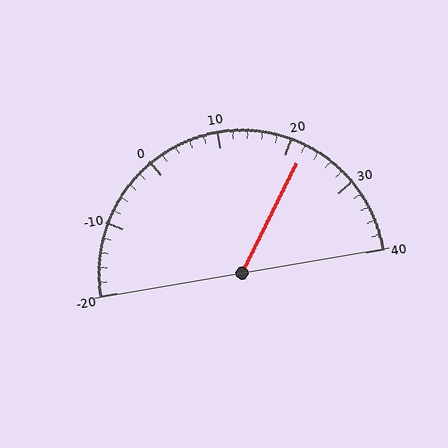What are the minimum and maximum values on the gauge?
The gauge ranges from -20 to 40.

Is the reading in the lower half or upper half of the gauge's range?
The reading is in the upper half of the range (-20 to 40).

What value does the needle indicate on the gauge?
The needle indicates approximately 22.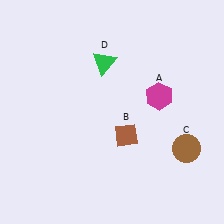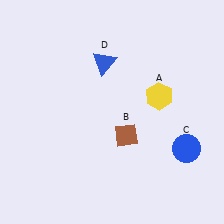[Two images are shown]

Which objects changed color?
A changed from magenta to yellow. C changed from brown to blue. D changed from green to blue.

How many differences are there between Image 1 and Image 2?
There are 3 differences between the two images.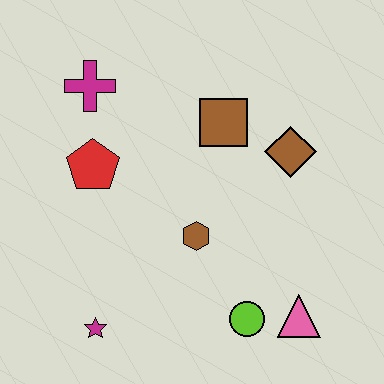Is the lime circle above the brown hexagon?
No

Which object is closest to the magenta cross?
The red pentagon is closest to the magenta cross.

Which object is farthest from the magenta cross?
The pink triangle is farthest from the magenta cross.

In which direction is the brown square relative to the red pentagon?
The brown square is to the right of the red pentagon.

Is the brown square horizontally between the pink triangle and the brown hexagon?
Yes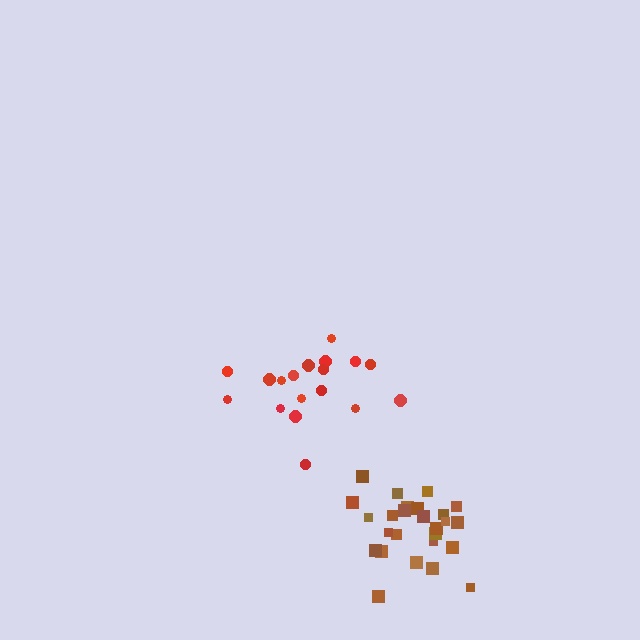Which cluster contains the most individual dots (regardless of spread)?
Brown (27).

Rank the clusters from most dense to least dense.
brown, red.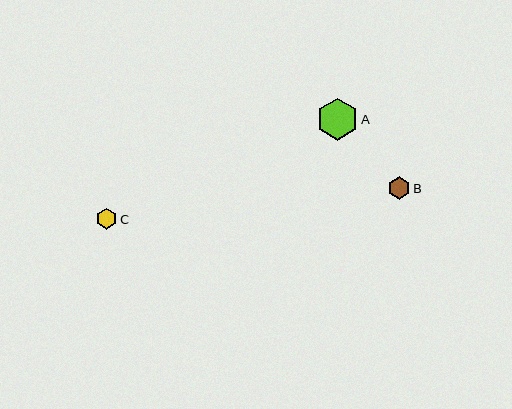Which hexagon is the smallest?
Hexagon C is the smallest with a size of approximately 21 pixels.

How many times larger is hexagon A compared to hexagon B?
Hexagon A is approximately 1.8 times the size of hexagon B.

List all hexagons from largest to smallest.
From largest to smallest: A, B, C.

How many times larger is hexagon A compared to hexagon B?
Hexagon A is approximately 1.8 times the size of hexagon B.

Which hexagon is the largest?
Hexagon A is the largest with a size of approximately 42 pixels.